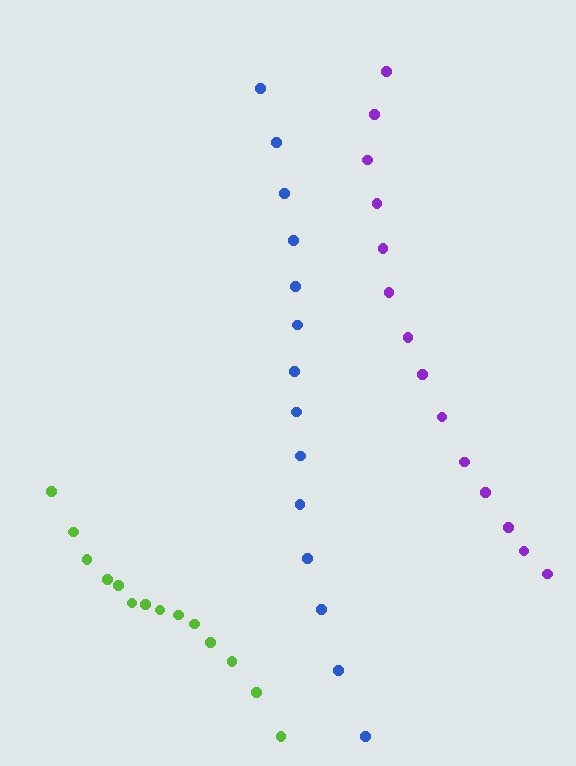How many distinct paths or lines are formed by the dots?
There are 3 distinct paths.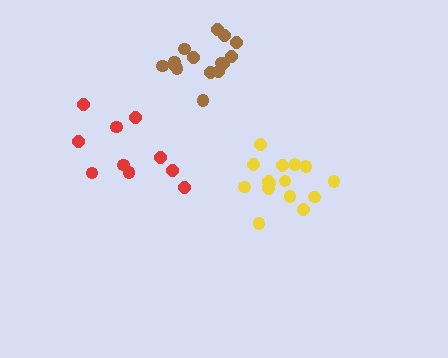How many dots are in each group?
Group 1: 16 dots, Group 2: 10 dots, Group 3: 15 dots (41 total).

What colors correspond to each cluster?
The clusters are colored: yellow, red, brown.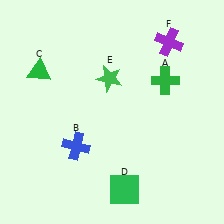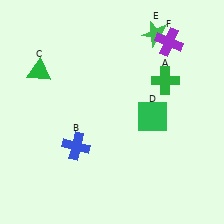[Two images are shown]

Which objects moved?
The objects that moved are: the green square (D), the green star (E).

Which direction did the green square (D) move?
The green square (D) moved up.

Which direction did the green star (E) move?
The green star (E) moved right.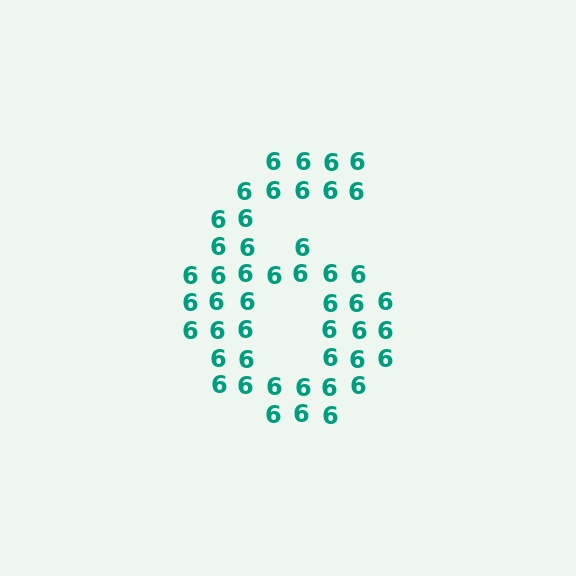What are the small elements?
The small elements are digit 6's.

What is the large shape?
The large shape is the digit 6.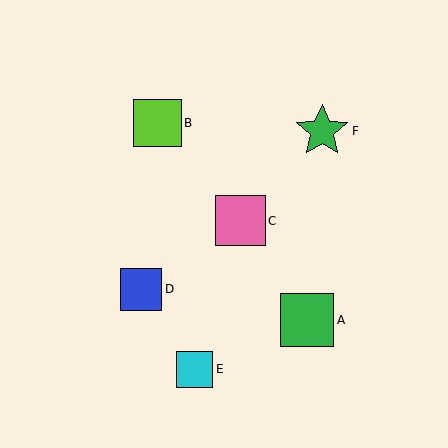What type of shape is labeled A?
Shape A is a green square.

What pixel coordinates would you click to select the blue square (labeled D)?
Click at (141, 289) to select the blue square D.